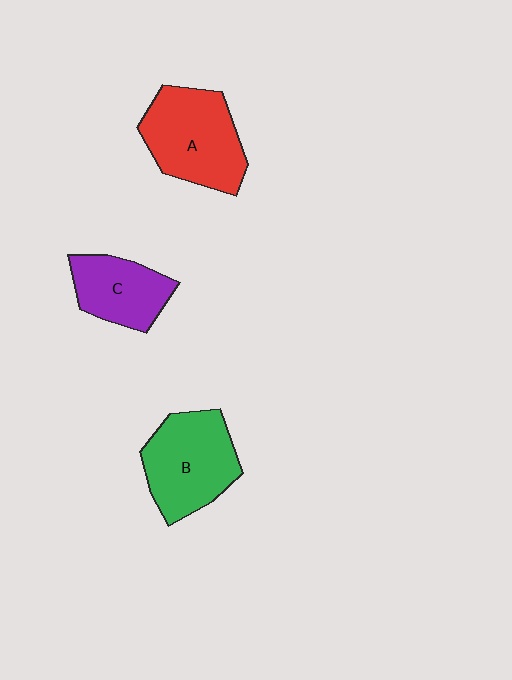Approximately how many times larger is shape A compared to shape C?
Approximately 1.4 times.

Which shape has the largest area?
Shape A (red).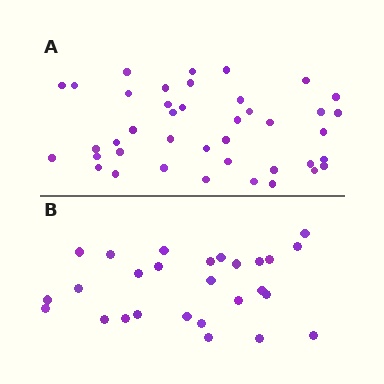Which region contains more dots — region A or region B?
Region A (the top region) has more dots.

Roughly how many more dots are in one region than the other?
Region A has approximately 15 more dots than region B.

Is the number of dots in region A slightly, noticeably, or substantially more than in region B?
Region A has substantially more. The ratio is roughly 1.5 to 1.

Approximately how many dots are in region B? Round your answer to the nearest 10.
About 30 dots. (The exact count is 27, which rounds to 30.)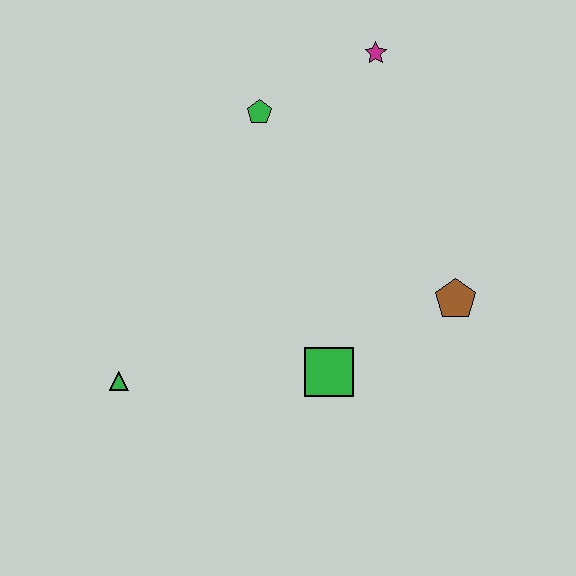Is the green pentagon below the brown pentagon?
No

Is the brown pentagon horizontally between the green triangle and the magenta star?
No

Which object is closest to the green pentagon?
The magenta star is closest to the green pentagon.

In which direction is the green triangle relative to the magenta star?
The green triangle is below the magenta star.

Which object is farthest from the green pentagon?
The green triangle is farthest from the green pentagon.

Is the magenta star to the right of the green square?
Yes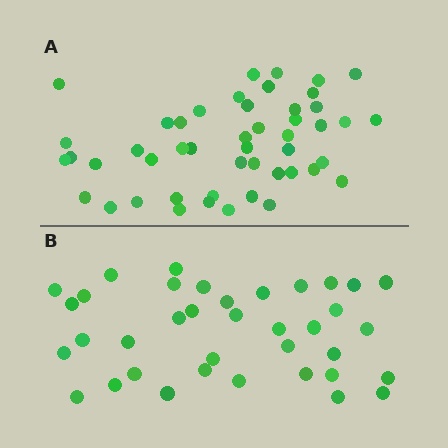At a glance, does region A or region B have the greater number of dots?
Region A (the top region) has more dots.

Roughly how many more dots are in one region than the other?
Region A has roughly 12 or so more dots than region B.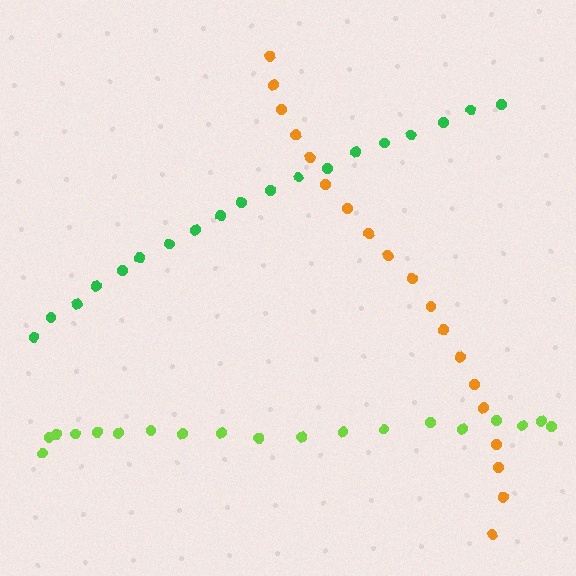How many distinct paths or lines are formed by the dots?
There are 3 distinct paths.